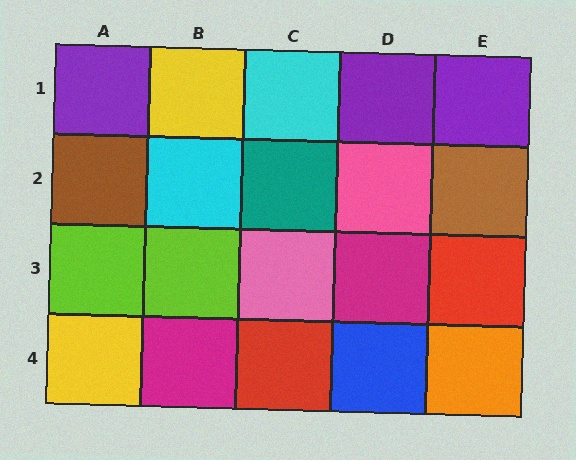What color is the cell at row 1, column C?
Cyan.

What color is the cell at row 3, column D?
Magenta.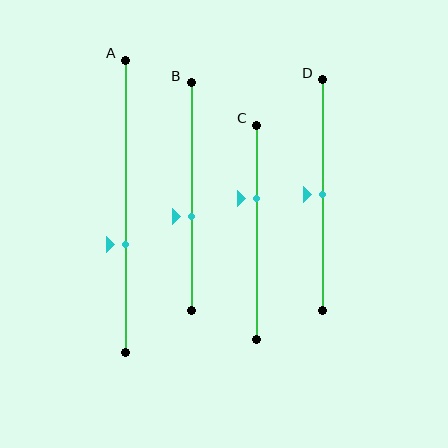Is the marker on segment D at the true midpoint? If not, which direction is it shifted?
Yes, the marker on segment D is at the true midpoint.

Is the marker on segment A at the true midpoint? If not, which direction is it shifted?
No, the marker on segment A is shifted downward by about 13% of the segment length.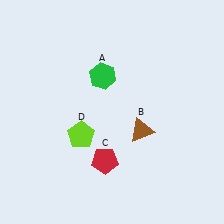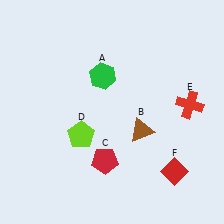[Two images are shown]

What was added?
A red cross (E), a red diamond (F) were added in Image 2.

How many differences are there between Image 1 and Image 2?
There are 2 differences between the two images.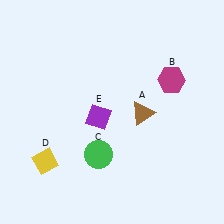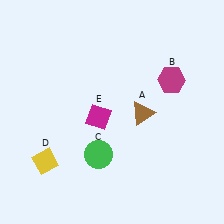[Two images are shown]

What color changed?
The diamond (E) changed from purple in Image 1 to magenta in Image 2.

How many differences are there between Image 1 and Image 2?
There is 1 difference between the two images.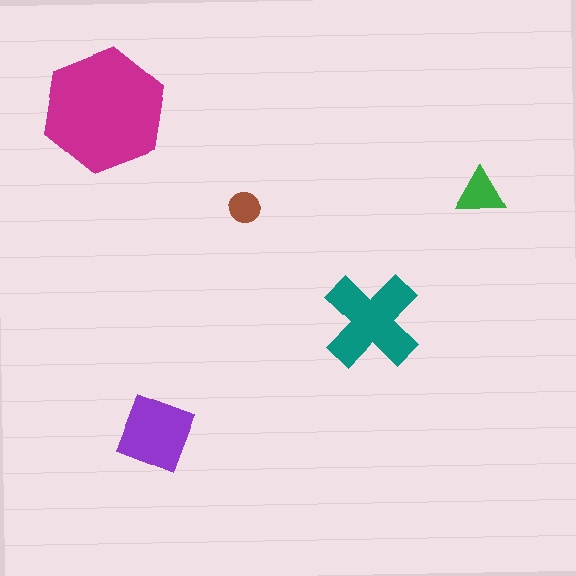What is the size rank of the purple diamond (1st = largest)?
3rd.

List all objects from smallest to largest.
The brown circle, the green triangle, the purple diamond, the teal cross, the magenta hexagon.